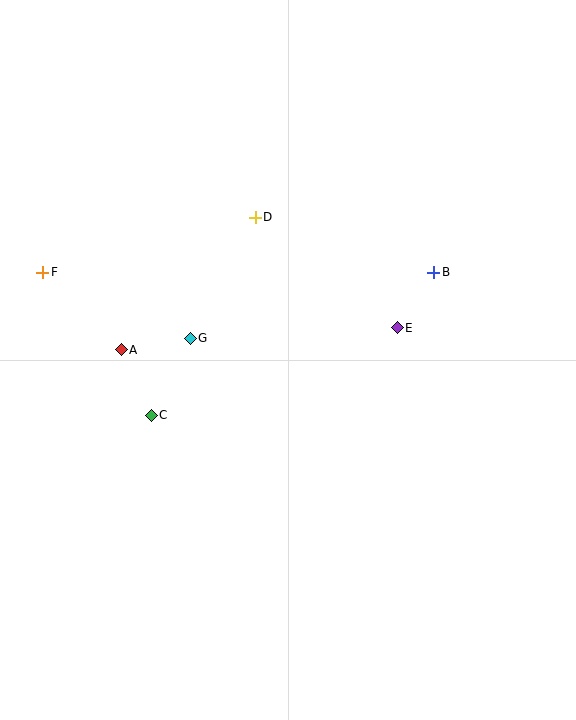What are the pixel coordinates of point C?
Point C is at (151, 415).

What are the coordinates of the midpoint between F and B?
The midpoint between F and B is at (238, 272).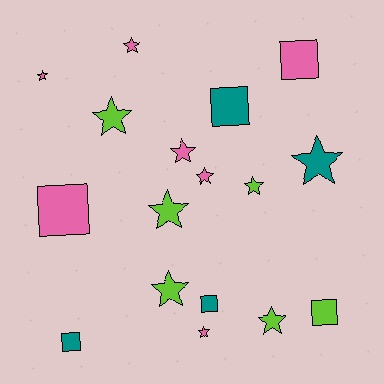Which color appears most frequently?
Pink, with 7 objects.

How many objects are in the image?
There are 17 objects.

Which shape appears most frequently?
Star, with 11 objects.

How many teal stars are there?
There is 1 teal star.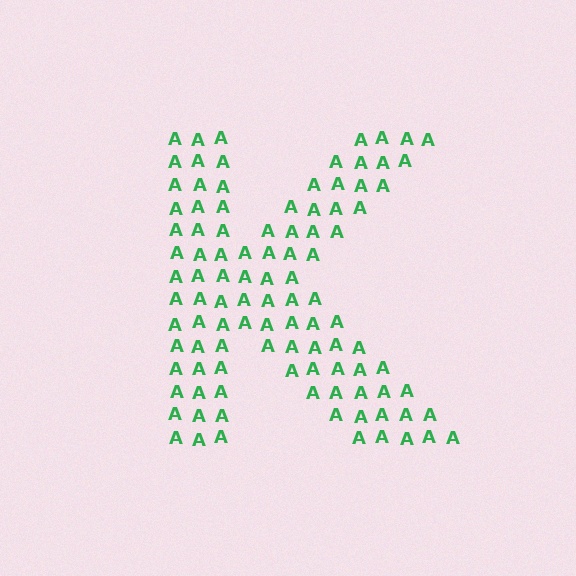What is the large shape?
The large shape is the letter K.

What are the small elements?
The small elements are letter A's.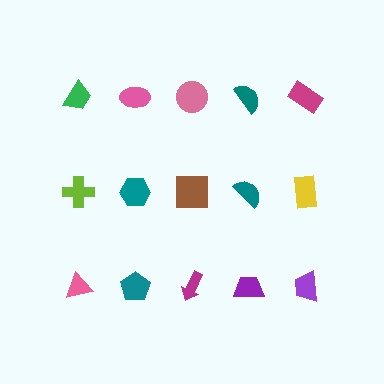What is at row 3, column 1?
A pink triangle.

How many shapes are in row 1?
5 shapes.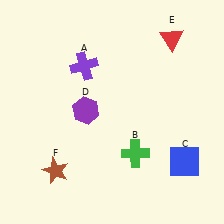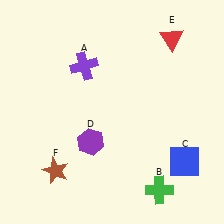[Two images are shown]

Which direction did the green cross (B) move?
The green cross (B) moved down.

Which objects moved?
The objects that moved are: the green cross (B), the purple hexagon (D).